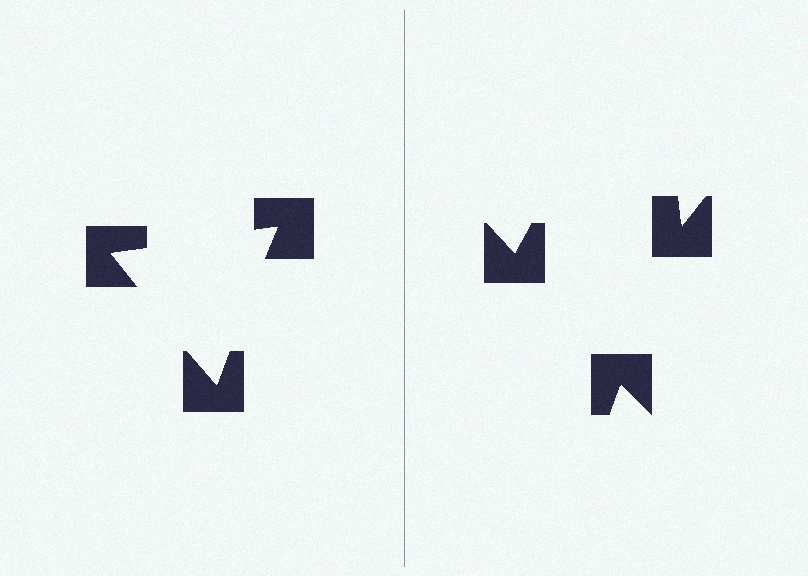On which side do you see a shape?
An illusory triangle appears on the left side. On the right side the wedge cuts are rotated, so no coherent shape forms.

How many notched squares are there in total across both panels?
6 — 3 on each side.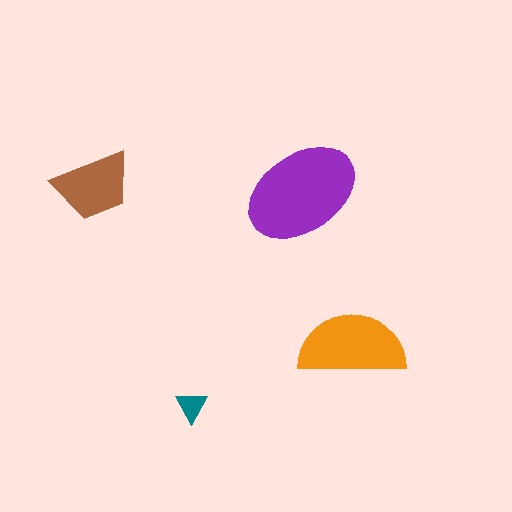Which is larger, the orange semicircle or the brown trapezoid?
The orange semicircle.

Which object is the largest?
The purple ellipse.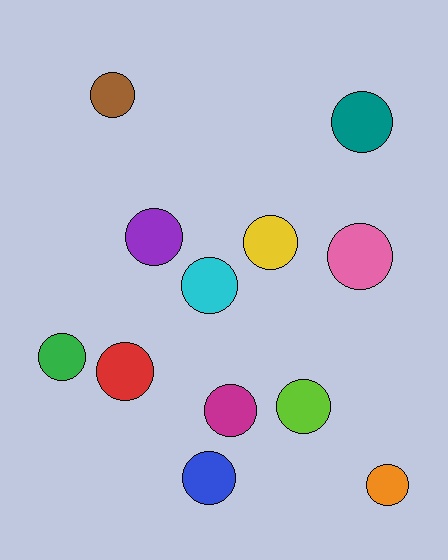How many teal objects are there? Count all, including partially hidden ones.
There is 1 teal object.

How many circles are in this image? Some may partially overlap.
There are 12 circles.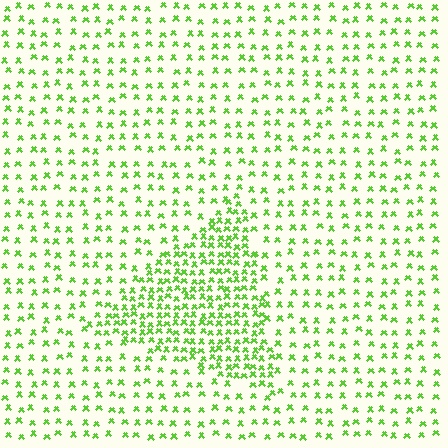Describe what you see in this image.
The image contains small lime elements arranged at two different densities. A triangle-shaped region is visible where the elements are more densely packed than the surrounding area.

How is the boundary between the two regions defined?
The boundary is defined by a change in element density (approximately 2.3x ratio). All elements are the same color, size, and shape.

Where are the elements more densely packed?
The elements are more densely packed inside the triangle boundary.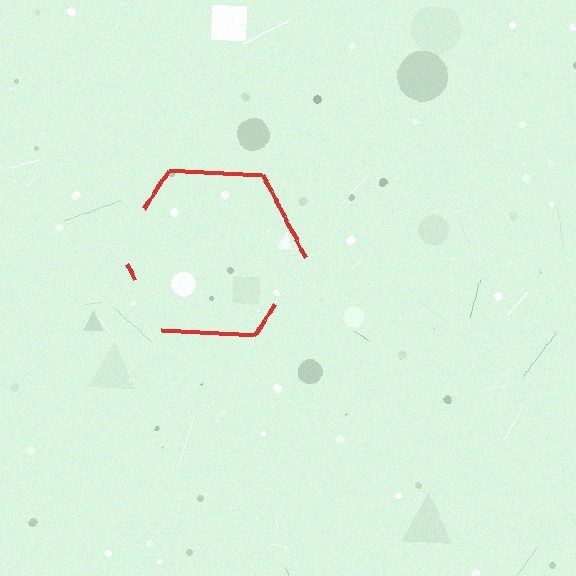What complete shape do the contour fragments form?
The contour fragments form a hexagon.